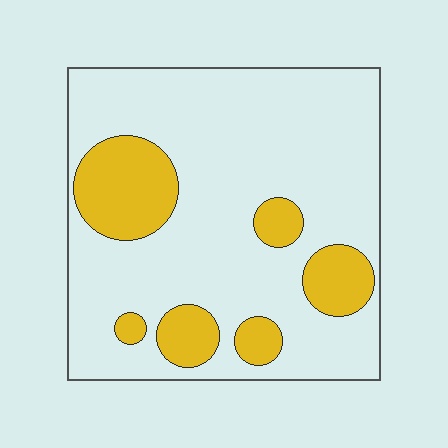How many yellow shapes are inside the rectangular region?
6.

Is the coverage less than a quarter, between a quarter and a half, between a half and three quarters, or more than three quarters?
Less than a quarter.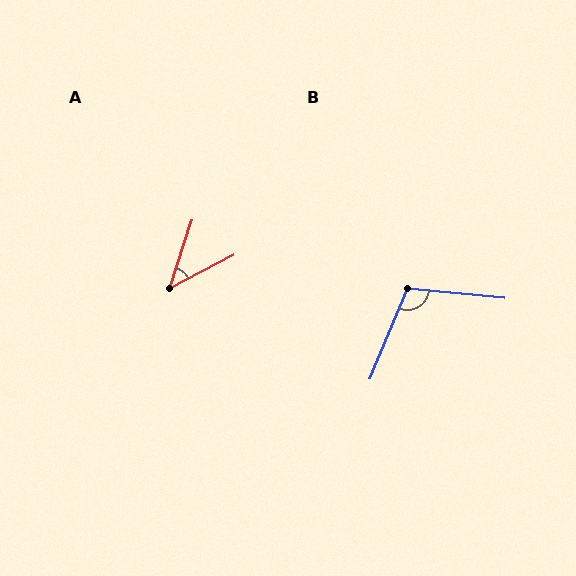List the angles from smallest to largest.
A (44°), B (107°).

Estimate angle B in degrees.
Approximately 107 degrees.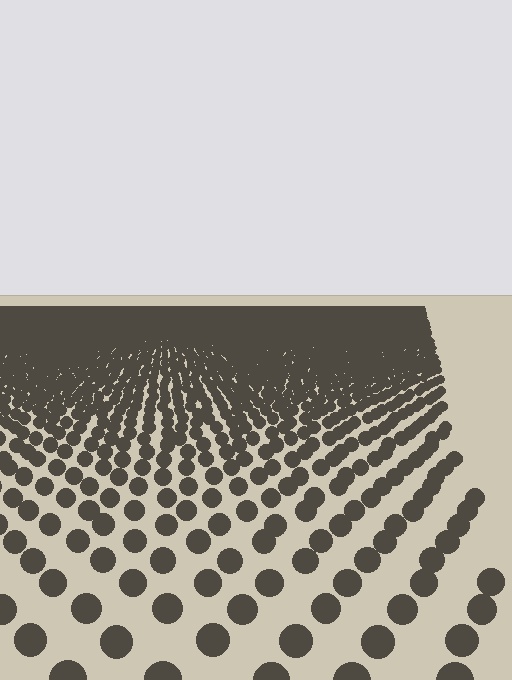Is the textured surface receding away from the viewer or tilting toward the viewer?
The surface is receding away from the viewer. Texture elements get smaller and denser toward the top.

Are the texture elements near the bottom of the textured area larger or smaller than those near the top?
Larger. Near the bottom, elements are closer to the viewer and appear at a bigger on-screen size.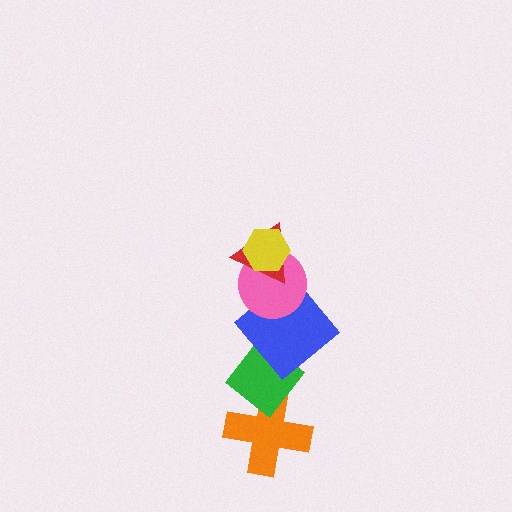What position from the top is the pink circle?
The pink circle is 3rd from the top.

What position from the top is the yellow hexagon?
The yellow hexagon is 1st from the top.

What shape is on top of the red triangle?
The yellow hexagon is on top of the red triangle.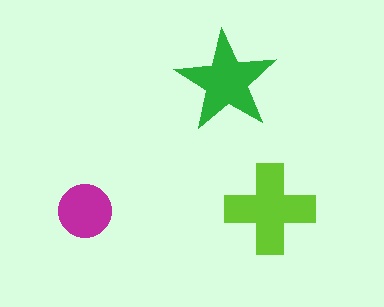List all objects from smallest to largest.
The magenta circle, the green star, the lime cross.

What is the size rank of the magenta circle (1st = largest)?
3rd.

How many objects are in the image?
There are 3 objects in the image.